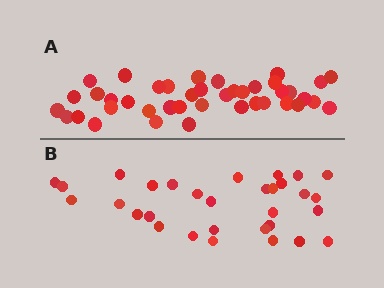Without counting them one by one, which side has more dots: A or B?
Region A (the top region) has more dots.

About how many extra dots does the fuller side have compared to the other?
Region A has roughly 10 or so more dots than region B.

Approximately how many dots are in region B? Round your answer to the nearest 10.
About 30 dots. (The exact count is 31, which rounds to 30.)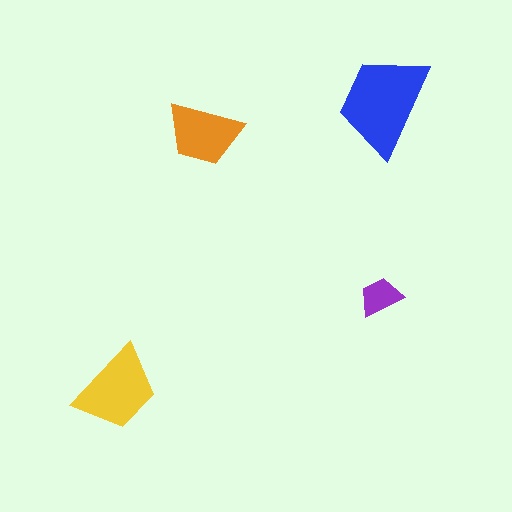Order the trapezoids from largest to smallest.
the blue one, the yellow one, the orange one, the purple one.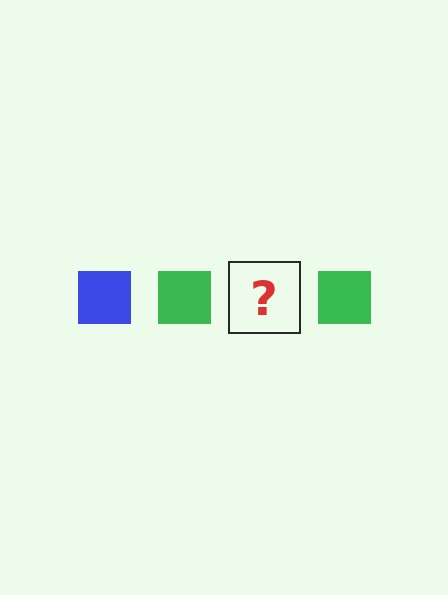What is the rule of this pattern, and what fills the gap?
The rule is that the pattern cycles through blue, green squares. The gap should be filled with a blue square.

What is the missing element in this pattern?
The missing element is a blue square.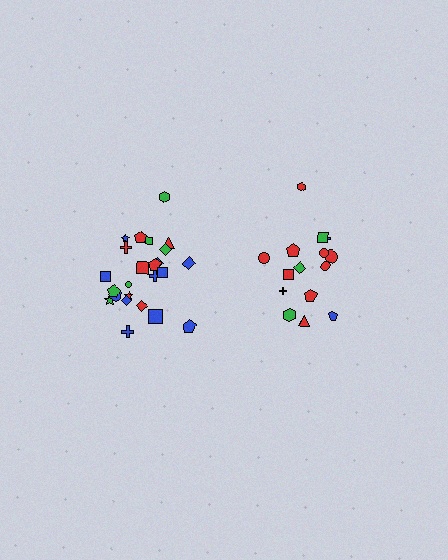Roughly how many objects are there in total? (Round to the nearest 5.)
Roughly 40 objects in total.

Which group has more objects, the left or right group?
The left group.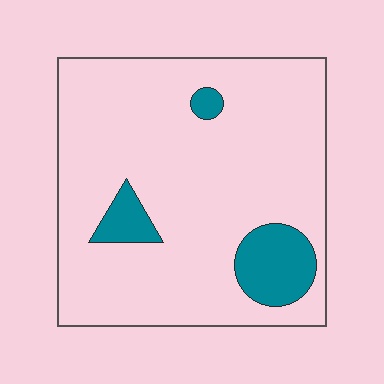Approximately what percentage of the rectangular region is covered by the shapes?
Approximately 10%.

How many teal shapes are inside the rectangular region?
3.